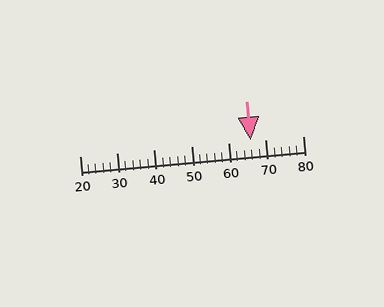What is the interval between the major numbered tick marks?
The major tick marks are spaced 10 units apart.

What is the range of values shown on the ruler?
The ruler shows values from 20 to 80.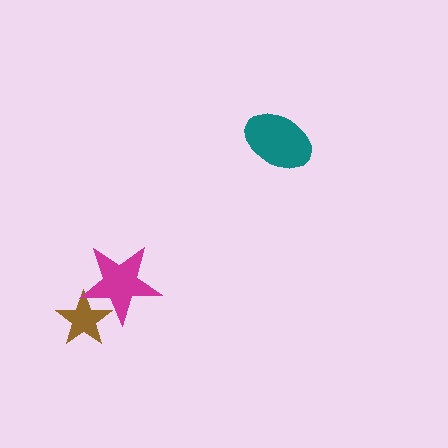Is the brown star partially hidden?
Yes, it is partially covered by another shape.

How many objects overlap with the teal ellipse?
0 objects overlap with the teal ellipse.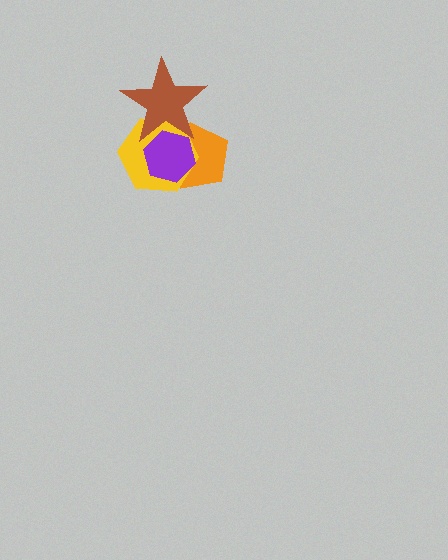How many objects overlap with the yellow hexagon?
3 objects overlap with the yellow hexagon.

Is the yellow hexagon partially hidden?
Yes, it is partially covered by another shape.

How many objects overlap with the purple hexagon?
3 objects overlap with the purple hexagon.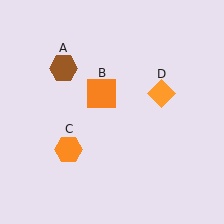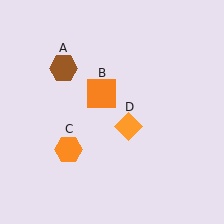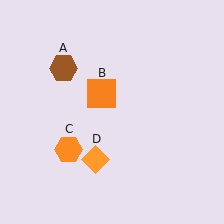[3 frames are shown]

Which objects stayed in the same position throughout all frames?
Brown hexagon (object A) and orange square (object B) and orange hexagon (object C) remained stationary.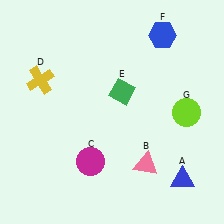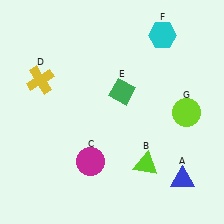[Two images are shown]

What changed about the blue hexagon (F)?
In Image 1, F is blue. In Image 2, it changed to cyan.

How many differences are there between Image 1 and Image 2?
There are 2 differences between the two images.